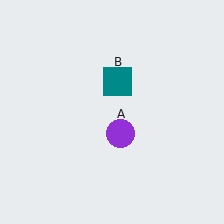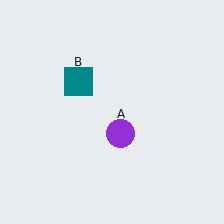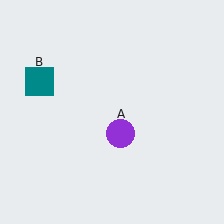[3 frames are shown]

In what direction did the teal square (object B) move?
The teal square (object B) moved left.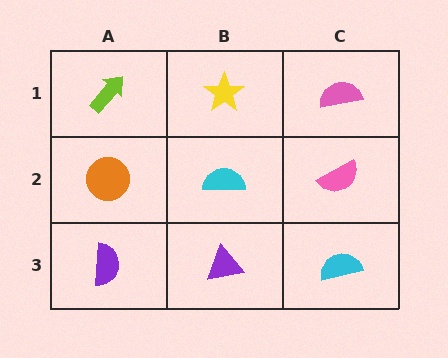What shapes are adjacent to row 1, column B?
A cyan semicircle (row 2, column B), a lime arrow (row 1, column A), a pink semicircle (row 1, column C).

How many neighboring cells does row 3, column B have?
3.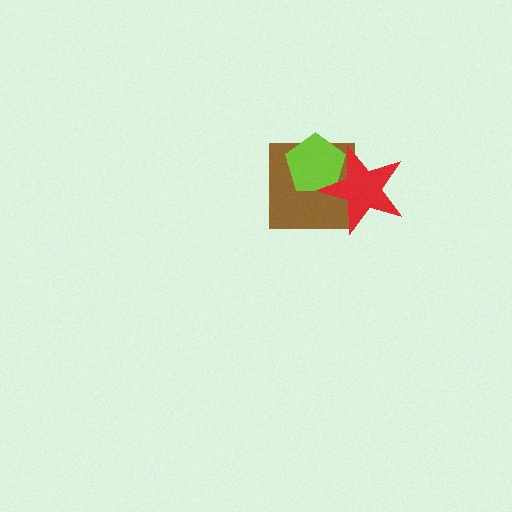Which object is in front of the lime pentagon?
The red star is in front of the lime pentagon.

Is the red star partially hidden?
No, no other shape covers it.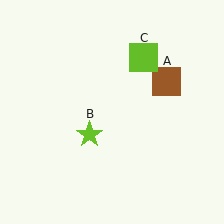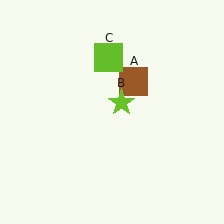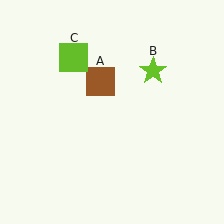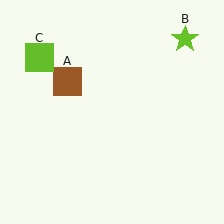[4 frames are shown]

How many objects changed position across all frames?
3 objects changed position: brown square (object A), lime star (object B), lime square (object C).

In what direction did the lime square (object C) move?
The lime square (object C) moved left.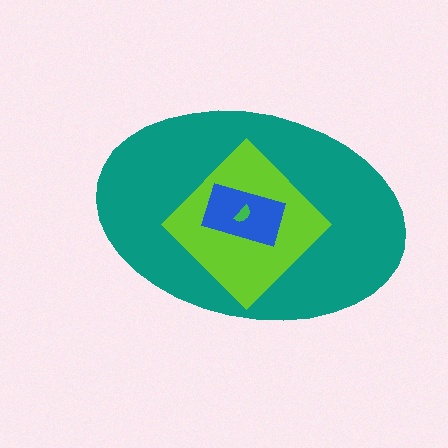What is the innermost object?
The green semicircle.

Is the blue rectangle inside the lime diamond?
Yes.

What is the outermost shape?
The teal ellipse.